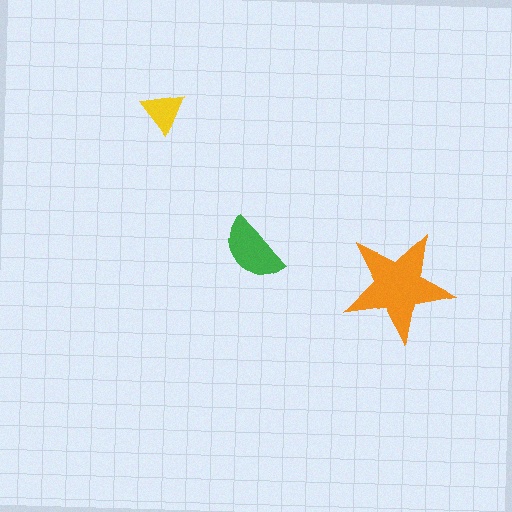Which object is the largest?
The orange star.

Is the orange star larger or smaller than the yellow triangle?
Larger.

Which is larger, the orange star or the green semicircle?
The orange star.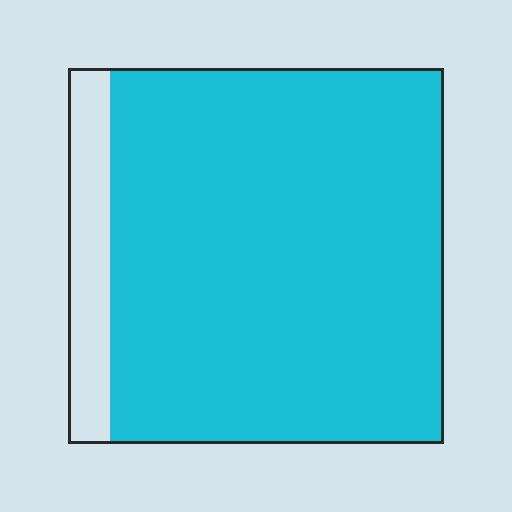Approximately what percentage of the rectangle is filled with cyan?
Approximately 90%.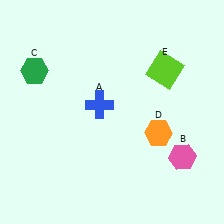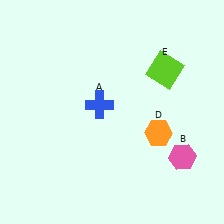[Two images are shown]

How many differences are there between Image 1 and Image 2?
There is 1 difference between the two images.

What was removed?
The green hexagon (C) was removed in Image 2.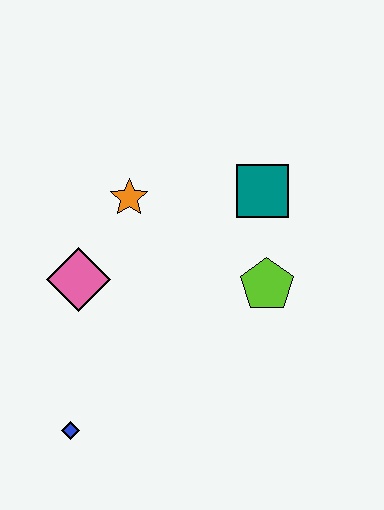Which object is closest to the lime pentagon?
The teal square is closest to the lime pentagon.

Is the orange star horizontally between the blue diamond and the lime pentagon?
Yes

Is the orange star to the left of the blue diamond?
No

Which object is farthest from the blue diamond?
The teal square is farthest from the blue diamond.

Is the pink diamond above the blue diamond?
Yes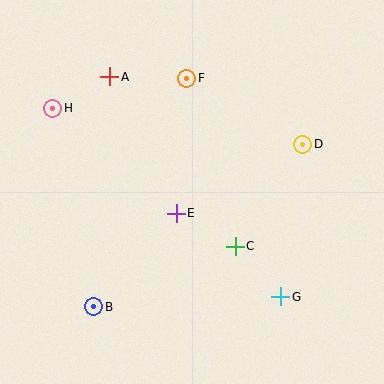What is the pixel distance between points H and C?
The distance between H and C is 229 pixels.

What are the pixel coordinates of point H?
Point H is at (53, 108).